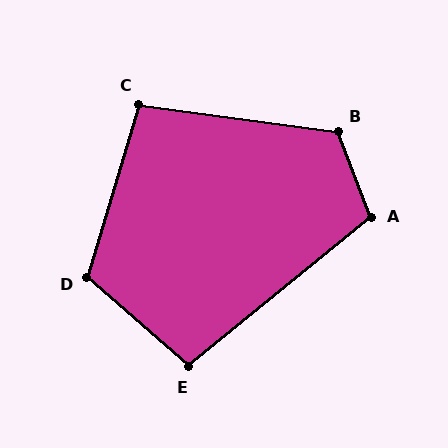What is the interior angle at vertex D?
Approximately 115 degrees (obtuse).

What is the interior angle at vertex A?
Approximately 108 degrees (obtuse).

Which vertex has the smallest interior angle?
C, at approximately 99 degrees.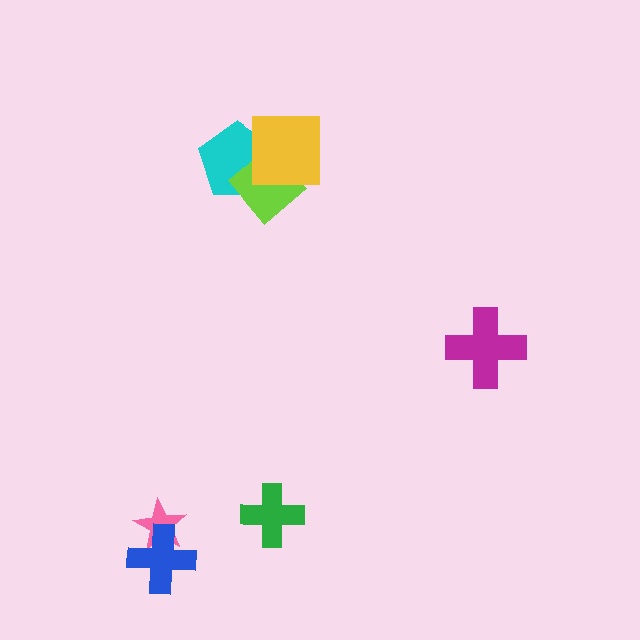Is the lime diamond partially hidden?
Yes, it is partially covered by another shape.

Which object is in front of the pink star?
The blue cross is in front of the pink star.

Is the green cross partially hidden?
No, no other shape covers it.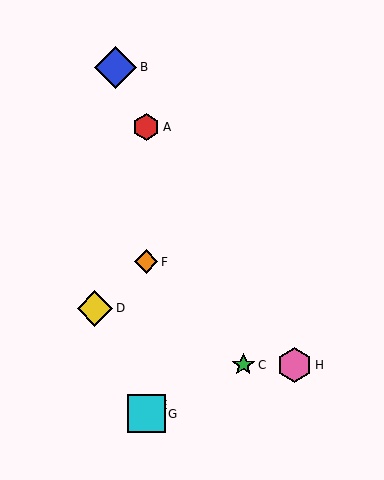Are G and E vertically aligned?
Yes, both are at x≈146.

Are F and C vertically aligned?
No, F is at x≈146 and C is at x≈243.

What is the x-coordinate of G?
Object G is at x≈146.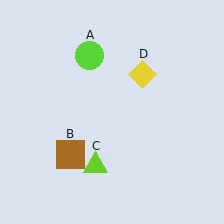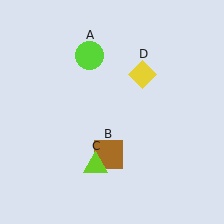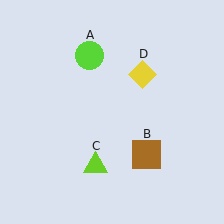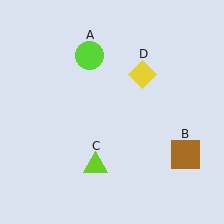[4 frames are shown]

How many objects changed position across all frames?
1 object changed position: brown square (object B).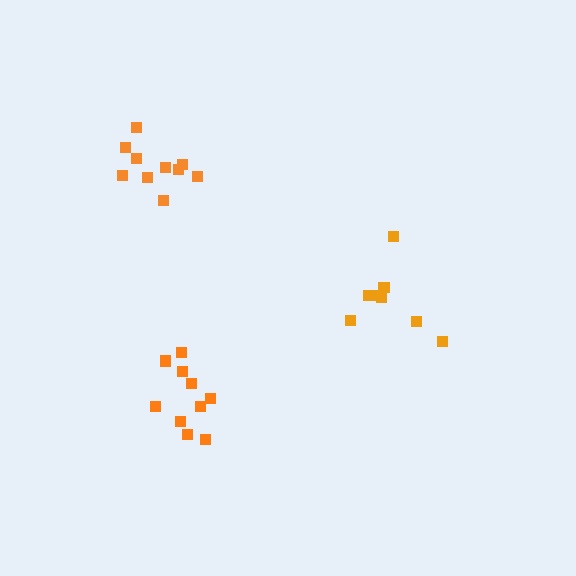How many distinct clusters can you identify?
There are 3 distinct clusters.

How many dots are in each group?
Group 1: 10 dots, Group 2: 10 dots, Group 3: 10 dots (30 total).